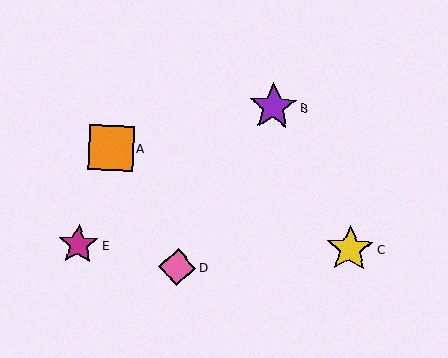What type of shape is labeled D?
Shape D is a pink diamond.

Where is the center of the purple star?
The center of the purple star is at (273, 107).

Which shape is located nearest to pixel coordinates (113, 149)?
The orange square (labeled A) at (111, 148) is nearest to that location.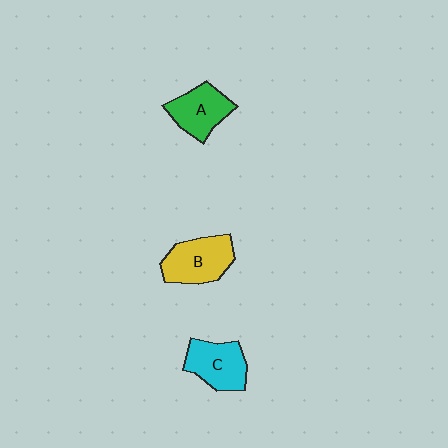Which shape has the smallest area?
Shape A (green).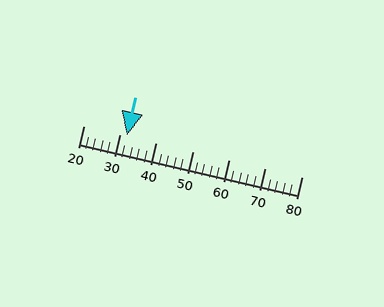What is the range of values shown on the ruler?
The ruler shows values from 20 to 80.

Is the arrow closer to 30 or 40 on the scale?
The arrow is closer to 30.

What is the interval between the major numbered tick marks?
The major tick marks are spaced 10 units apart.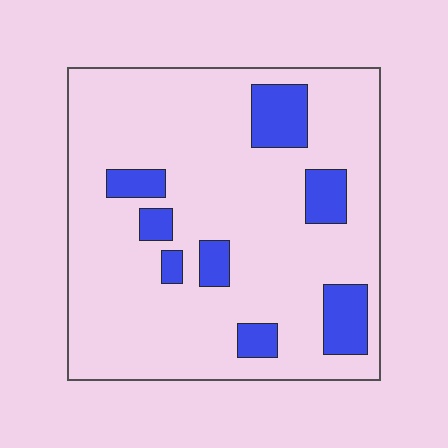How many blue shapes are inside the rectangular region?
8.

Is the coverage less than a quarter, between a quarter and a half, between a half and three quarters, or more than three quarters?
Less than a quarter.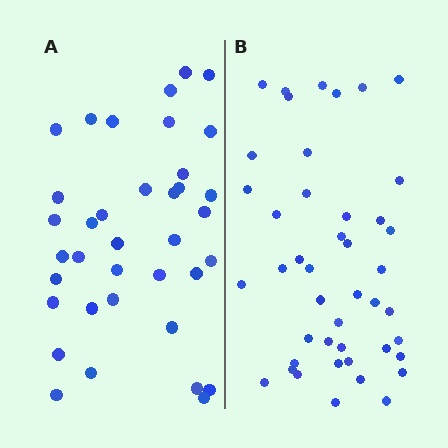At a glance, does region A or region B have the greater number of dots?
Region B (the right region) has more dots.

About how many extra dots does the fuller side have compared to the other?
Region B has roughly 8 or so more dots than region A.